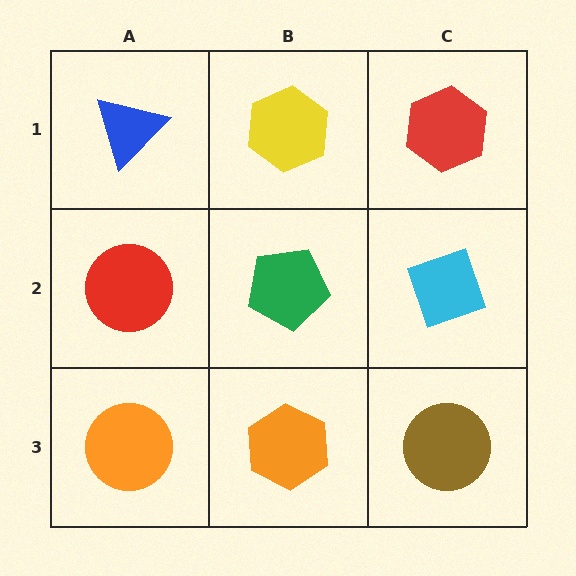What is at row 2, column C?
A cyan diamond.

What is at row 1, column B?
A yellow hexagon.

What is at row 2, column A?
A red circle.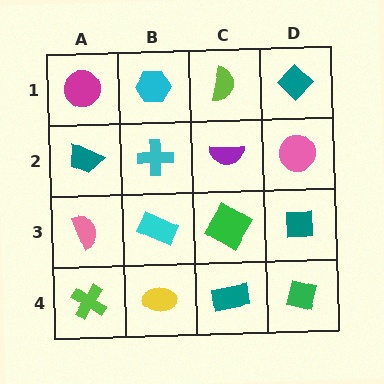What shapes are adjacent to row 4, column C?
A green diamond (row 3, column C), a yellow ellipse (row 4, column B), a green square (row 4, column D).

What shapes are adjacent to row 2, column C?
A lime semicircle (row 1, column C), a green diamond (row 3, column C), a cyan cross (row 2, column B), a pink circle (row 2, column D).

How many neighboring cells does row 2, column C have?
4.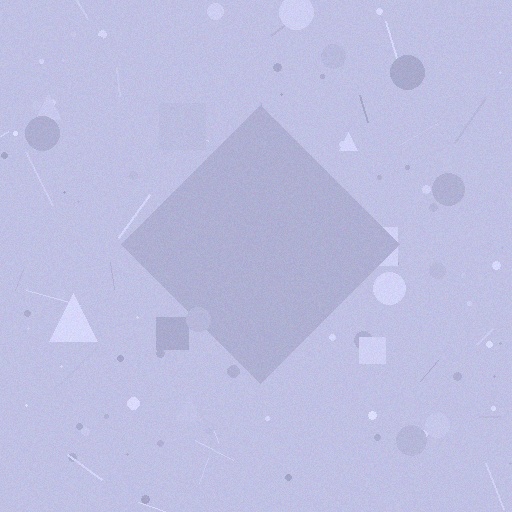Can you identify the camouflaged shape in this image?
The camouflaged shape is a diamond.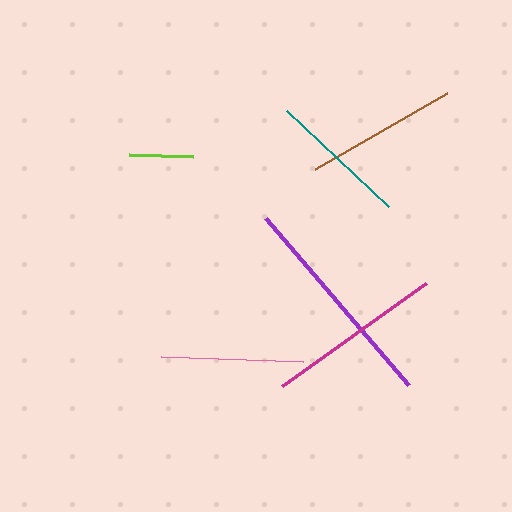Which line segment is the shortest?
The lime line is the shortest at approximately 64 pixels.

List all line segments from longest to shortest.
From longest to shortest: purple, magenta, brown, pink, teal, lime.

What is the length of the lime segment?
The lime segment is approximately 64 pixels long.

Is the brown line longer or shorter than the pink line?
The brown line is longer than the pink line.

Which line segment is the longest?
The purple line is the longest at approximately 220 pixels.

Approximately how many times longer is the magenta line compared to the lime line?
The magenta line is approximately 2.8 times the length of the lime line.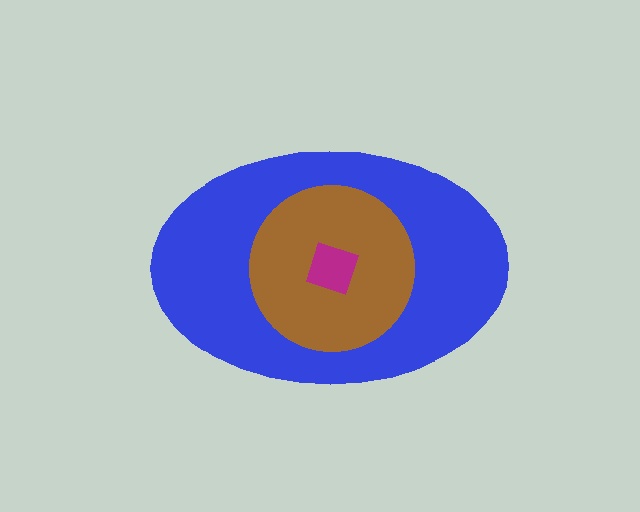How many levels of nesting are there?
3.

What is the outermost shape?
The blue ellipse.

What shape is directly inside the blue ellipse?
The brown circle.